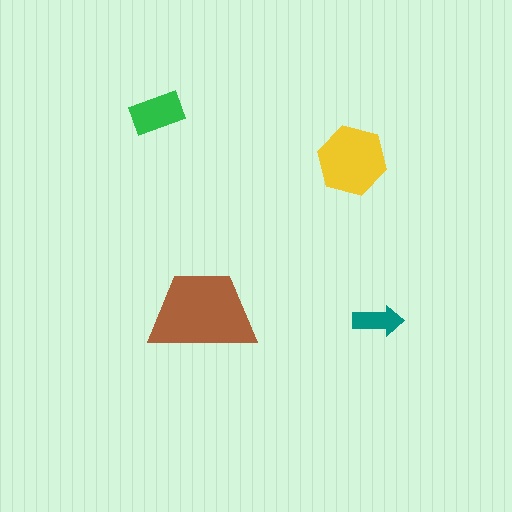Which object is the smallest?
The teal arrow.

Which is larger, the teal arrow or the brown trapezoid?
The brown trapezoid.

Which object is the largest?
The brown trapezoid.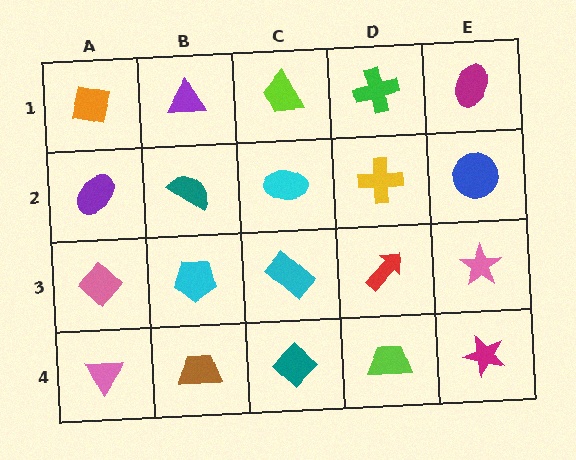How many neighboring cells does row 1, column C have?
3.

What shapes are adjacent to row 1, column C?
A cyan ellipse (row 2, column C), a purple triangle (row 1, column B), a green cross (row 1, column D).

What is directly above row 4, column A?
A pink diamond.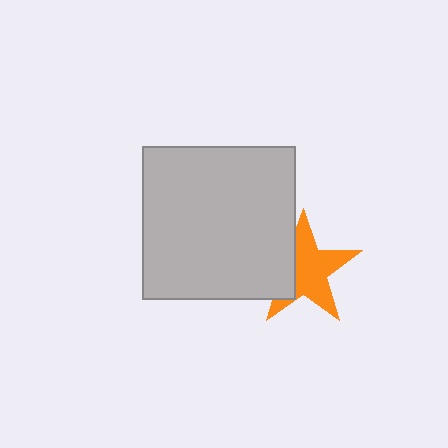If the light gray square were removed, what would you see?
You would see the complete orange star.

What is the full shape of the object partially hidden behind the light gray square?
The partially hidden object is an orange star.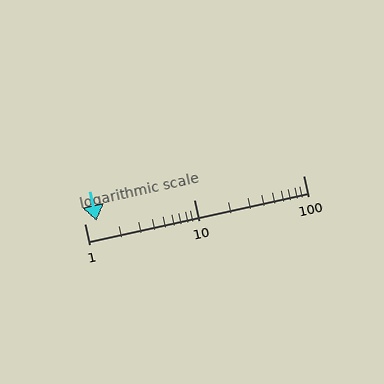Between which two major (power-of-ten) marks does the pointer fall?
The pointer is between 1 and 10.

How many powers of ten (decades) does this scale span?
The scale spans 2 decades, from 1 to 100.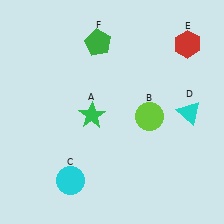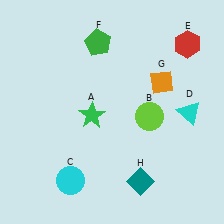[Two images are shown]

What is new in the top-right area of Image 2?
An orange diamond (G) was added in the top-right area of Image 2.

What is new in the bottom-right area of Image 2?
A teal diamond (H) was added in the bottom-right area of Image 2.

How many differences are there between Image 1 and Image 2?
There are 2 differences between the two images.